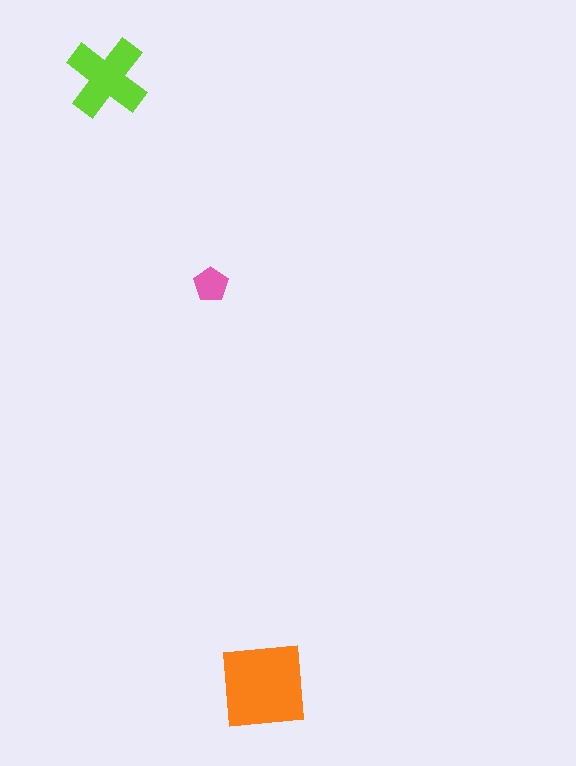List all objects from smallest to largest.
The pink pentagon, the lime cross, the orange square.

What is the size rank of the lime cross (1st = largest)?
2nd.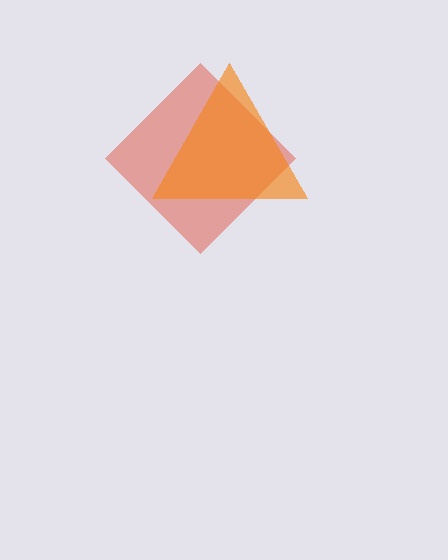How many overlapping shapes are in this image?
There are 2 overlapping shapes in the image.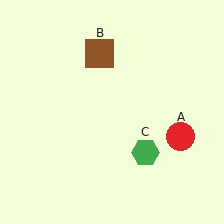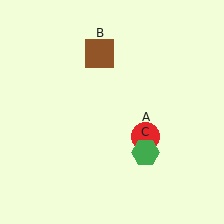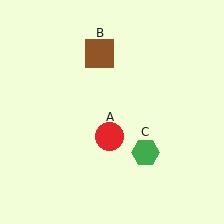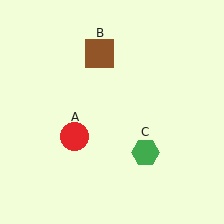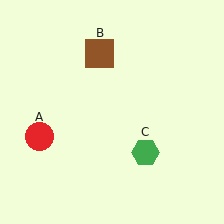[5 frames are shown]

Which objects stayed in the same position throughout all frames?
Brown square (object B) and green hexagon (object C) remained stationary.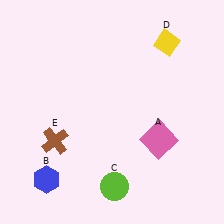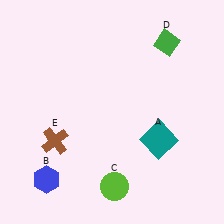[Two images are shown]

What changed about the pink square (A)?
In Image 1, A is pink. In Image 2, it changed to teal.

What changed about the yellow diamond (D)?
In Image 1, D is yellow. In Image 2, it changed to green.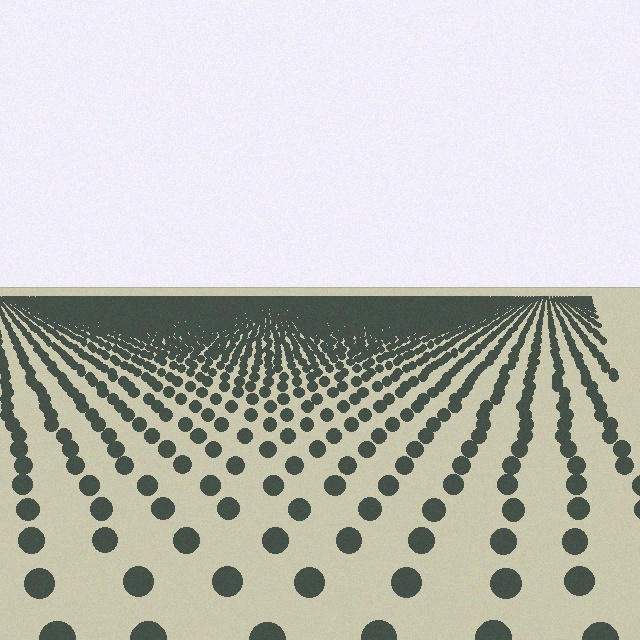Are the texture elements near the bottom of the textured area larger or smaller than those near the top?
Larger. Near the bottom, elements are closer to the viewer and appear at a bigger on-screen size.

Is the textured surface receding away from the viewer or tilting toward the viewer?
The surface is receding away from the viewer. Texture elements get smaller and denser toward the top.